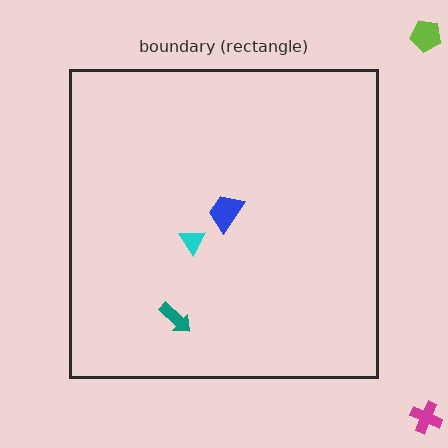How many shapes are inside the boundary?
3 inside, 2 outside.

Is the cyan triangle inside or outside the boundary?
Inside.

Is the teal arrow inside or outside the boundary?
Inside.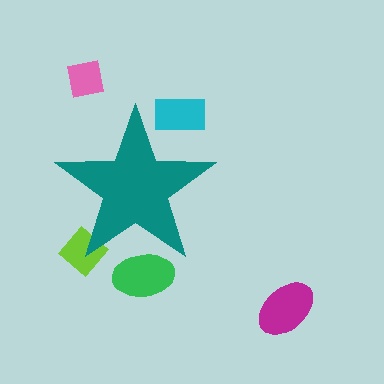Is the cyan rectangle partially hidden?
Yes, the cyan rectangle is partially hidden behind the teal star.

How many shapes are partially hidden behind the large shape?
3 shapes are partially hidden.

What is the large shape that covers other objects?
A teal star.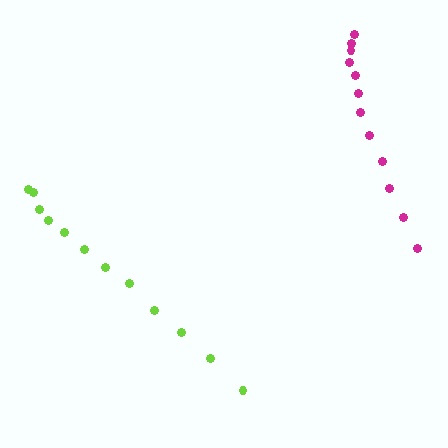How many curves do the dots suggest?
There are 2 distinct paths.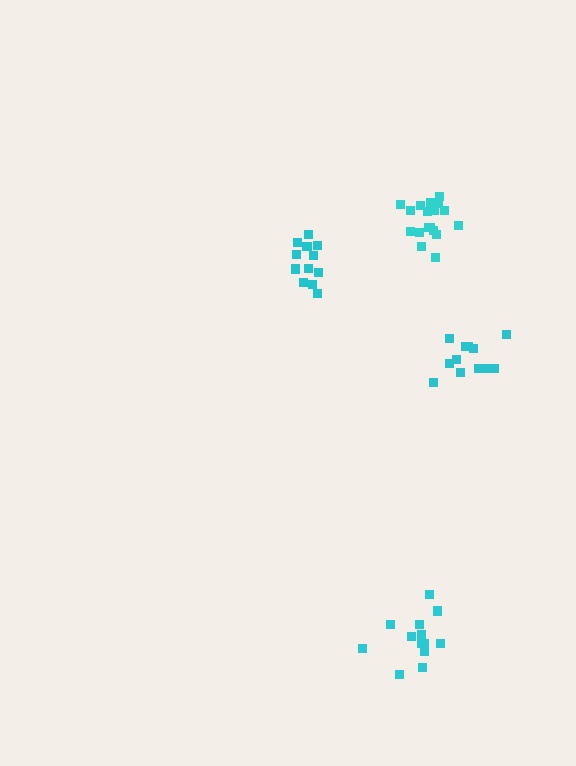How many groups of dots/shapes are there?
There are 4 groups.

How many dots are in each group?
Group 1: 12 dots, Group 2: 18 dots, Group 3: 12 dots, Group 4: 13 dots (55 total).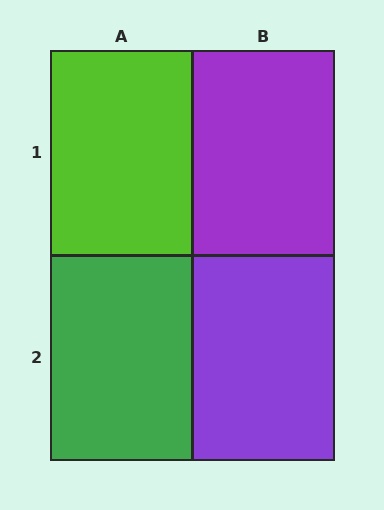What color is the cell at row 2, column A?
Green.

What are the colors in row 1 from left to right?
Lime, purple.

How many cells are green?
1 cell is green.